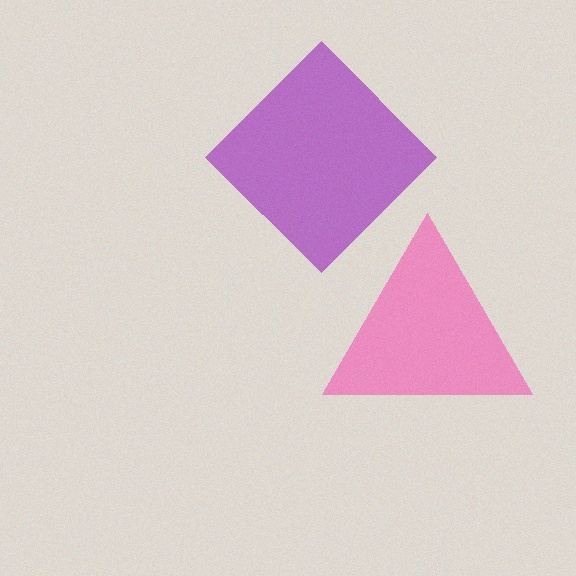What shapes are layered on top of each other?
The layered shapes are: a purple diamond, a pink triangle.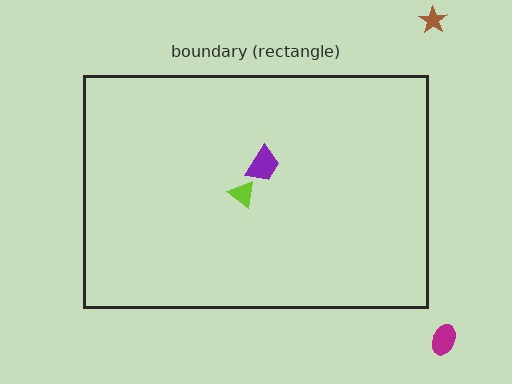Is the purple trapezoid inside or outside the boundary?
Inside.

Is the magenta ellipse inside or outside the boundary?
Outside.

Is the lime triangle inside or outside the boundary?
Inside.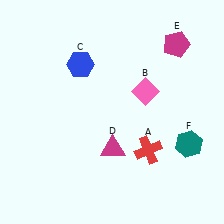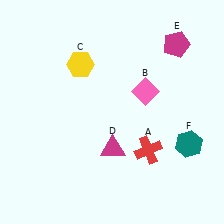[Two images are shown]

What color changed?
The hexagon (C) changed from blue in Image 1 to yellow in Image 2.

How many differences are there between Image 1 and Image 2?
There is 1 difference between the two images.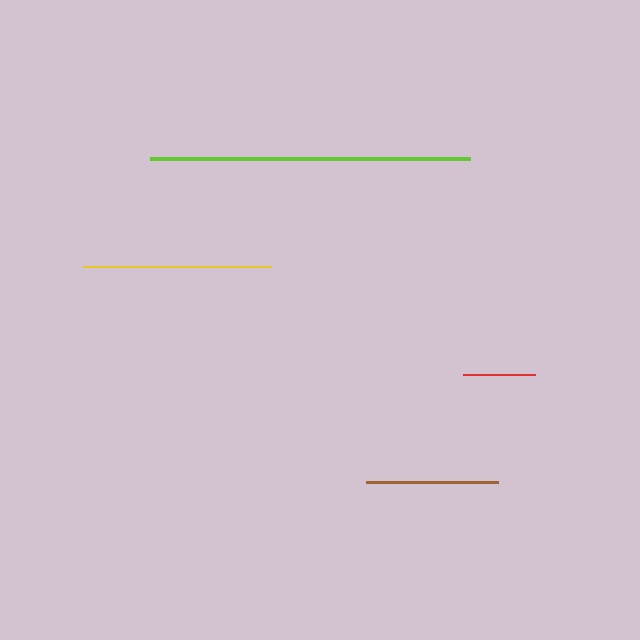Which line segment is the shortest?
The red line is the shortest at approximately 71 pixels.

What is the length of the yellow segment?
The yellow segment is approximately 188 pixels long.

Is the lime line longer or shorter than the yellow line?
The lime line is longer than the yellow line.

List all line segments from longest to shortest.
From longest to shortest: lime, yellow, brown, red.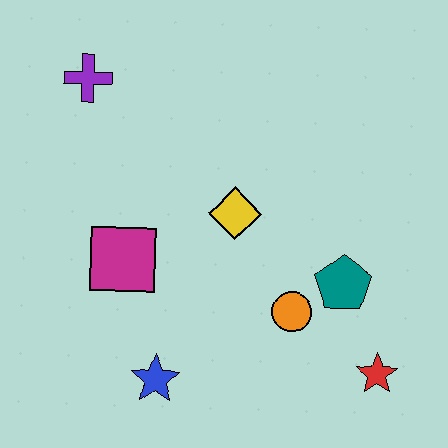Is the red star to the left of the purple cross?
No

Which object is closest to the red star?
The teal pentagon is closest to the red star.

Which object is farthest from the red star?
The purple cross is farthest from the red star.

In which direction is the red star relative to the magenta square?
The red star is to the right of the magenta square.